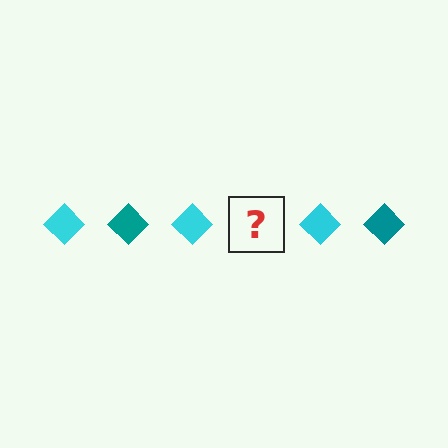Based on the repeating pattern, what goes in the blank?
The blank should be a teal diamond.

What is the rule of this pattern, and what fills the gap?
The rule is that the pattern cycles through cyan, teal diamonds. The gap should be filled with a teal diamond.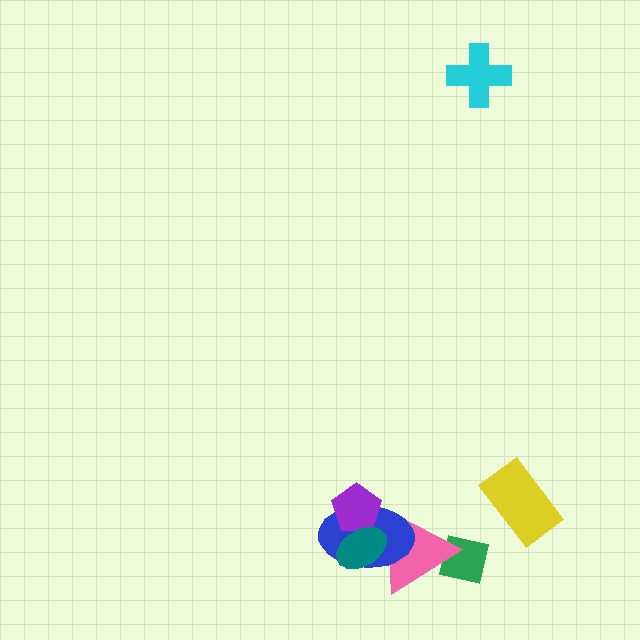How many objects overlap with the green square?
1 object overlaps with the green square.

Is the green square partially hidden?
Yes, it is partially covered by another shape.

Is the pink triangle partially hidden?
Yes, it is partially covered by another shape.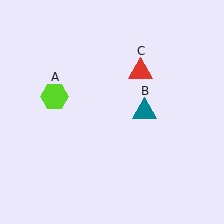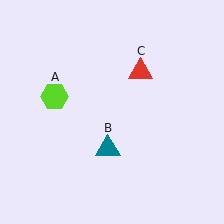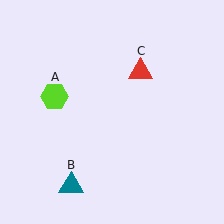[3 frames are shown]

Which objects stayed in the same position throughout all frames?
Lime hexagon (object A) and red triangle (object C) remained stationary.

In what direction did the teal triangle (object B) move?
The teal triangle (object B) moved down and to the left.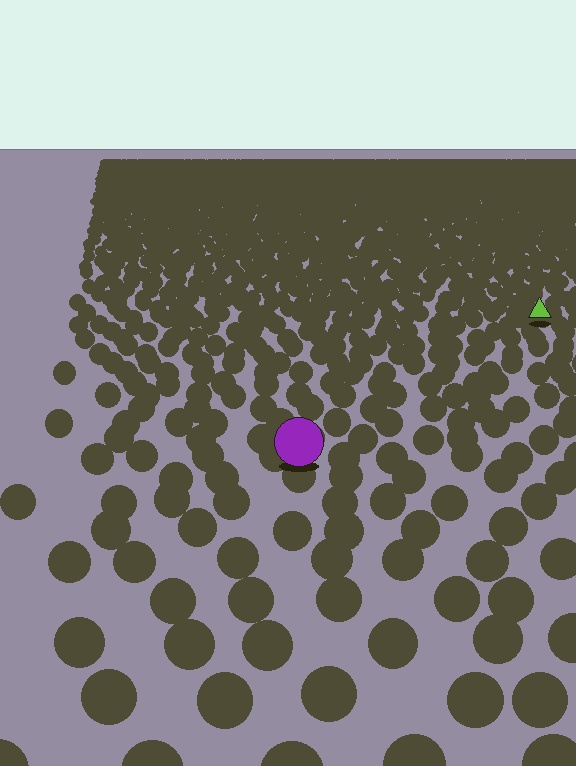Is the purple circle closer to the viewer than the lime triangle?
Yes. The purple circle is closer — you can tell from the texture gradient: the ground texture is coarser near it.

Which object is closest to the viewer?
The purple circle is closest. The texture marks near it are larger and more spread out.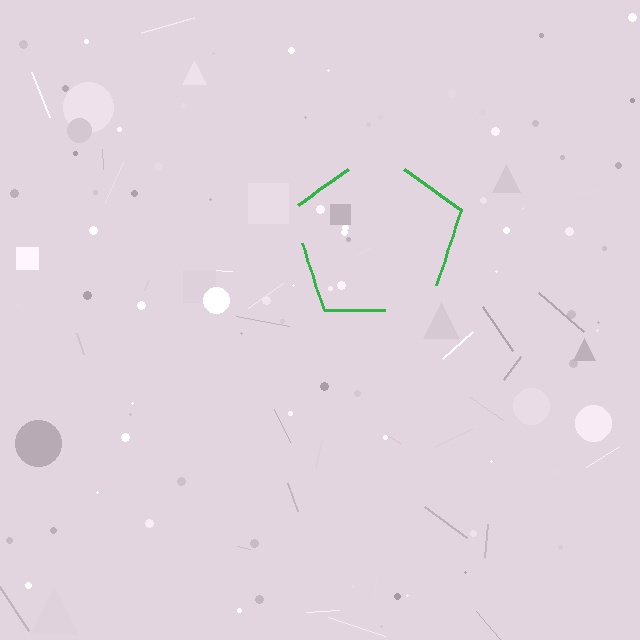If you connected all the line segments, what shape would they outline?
They would outline a pentagon.